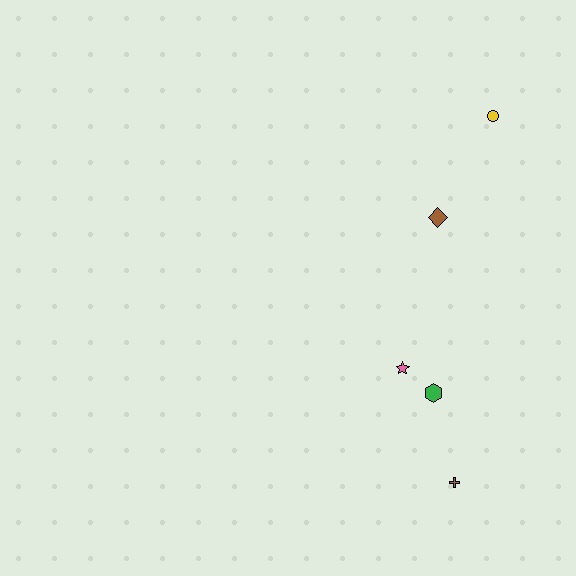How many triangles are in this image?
There are no triangles.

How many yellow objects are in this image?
There is 1 yellow object.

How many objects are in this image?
There are 5 objects.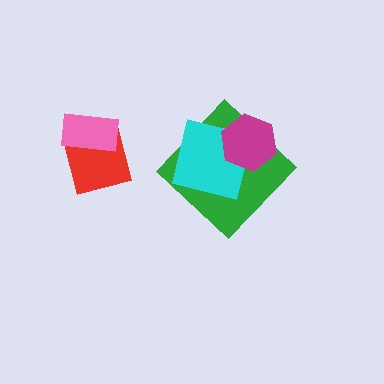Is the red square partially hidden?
Yes, it is partially covered by another shape.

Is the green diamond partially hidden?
Yes, it is partially covered by another shape.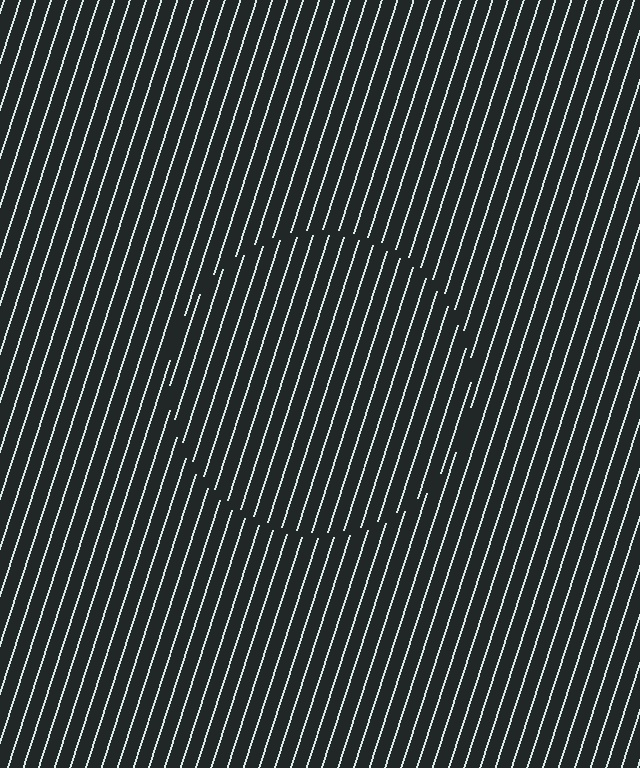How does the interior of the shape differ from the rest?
The interior of the shape contains the same grating, shifted by half a period — the contour is defined by the phase discontinuity where line-ends from the inner and outer gratings abut.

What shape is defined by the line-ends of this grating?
An illusory circle. The interior of the shape contains the same grating, shifted by half a period — the contour is defined by the phase discontinuity where line-ends from the inner and outer gratings abut.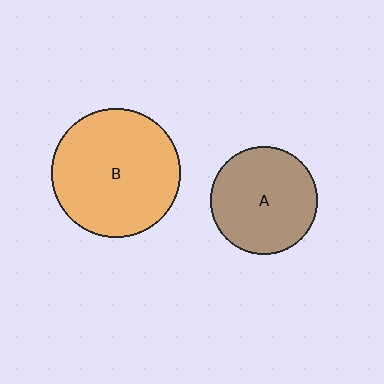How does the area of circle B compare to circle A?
Approximately 1.4 times.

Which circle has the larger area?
Circle B (orange).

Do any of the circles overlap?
No, none of the circles overlap.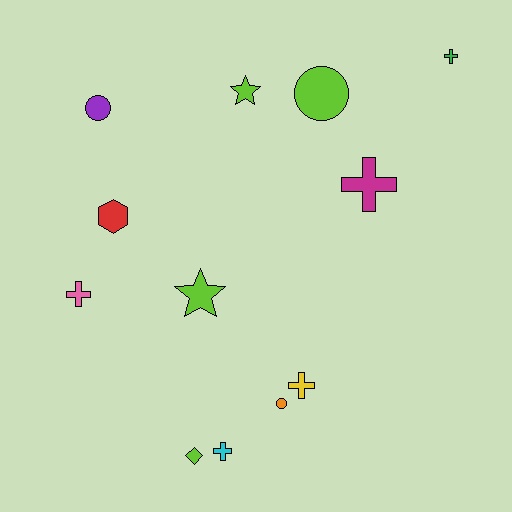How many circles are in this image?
There are 3 circles.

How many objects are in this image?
There are 12 objects.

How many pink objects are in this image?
There is 1 pink object.